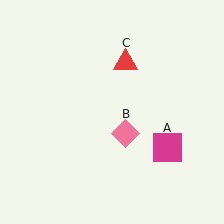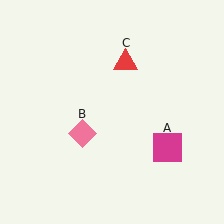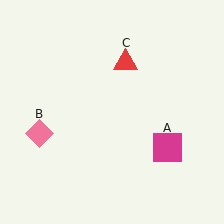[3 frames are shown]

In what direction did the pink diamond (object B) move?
The pink diamond (object B) moved left.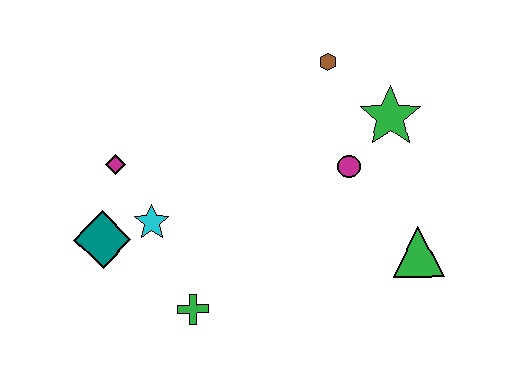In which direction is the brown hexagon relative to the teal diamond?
The brown hexagon is to the right of the teal diamond.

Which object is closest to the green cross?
The cyan star is closest to the green cross.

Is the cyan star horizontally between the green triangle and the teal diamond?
Yes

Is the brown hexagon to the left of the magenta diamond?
No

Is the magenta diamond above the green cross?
Yes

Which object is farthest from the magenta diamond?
The green triangle is farthest from the magenta diamond.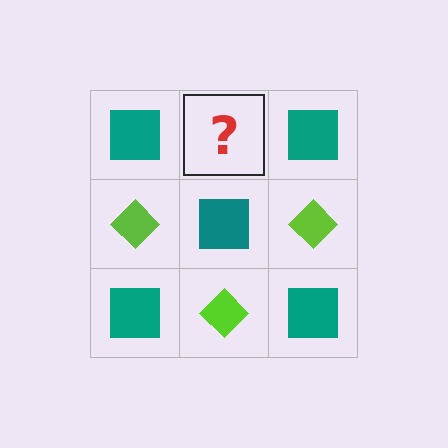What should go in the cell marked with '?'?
The missing cell should contain a lime diamond.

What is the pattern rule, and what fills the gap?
The rule is that it alternates teal square and lime diamond in a checkerboard pattern. The gap should be filled with a lime diamond.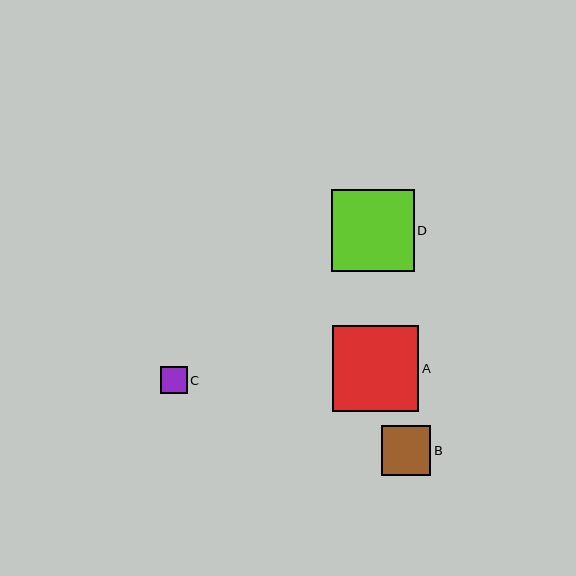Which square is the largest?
Square A is the largest with a size of approximately 86 pixels.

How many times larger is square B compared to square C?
Square B is approximately 1.8 times the size of square C.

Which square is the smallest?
Square C is the smallest with a size of approximately 27 pixels.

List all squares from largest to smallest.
From largest to smallest: A, D, B, C.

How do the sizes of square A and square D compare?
Square A and square D are approximately the same size.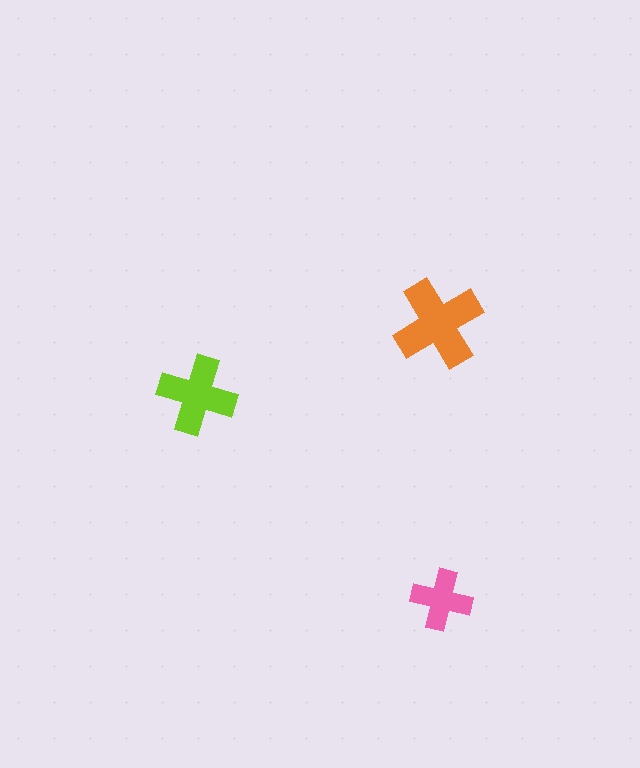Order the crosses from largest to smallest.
the orange one, the lime one, the pink one.